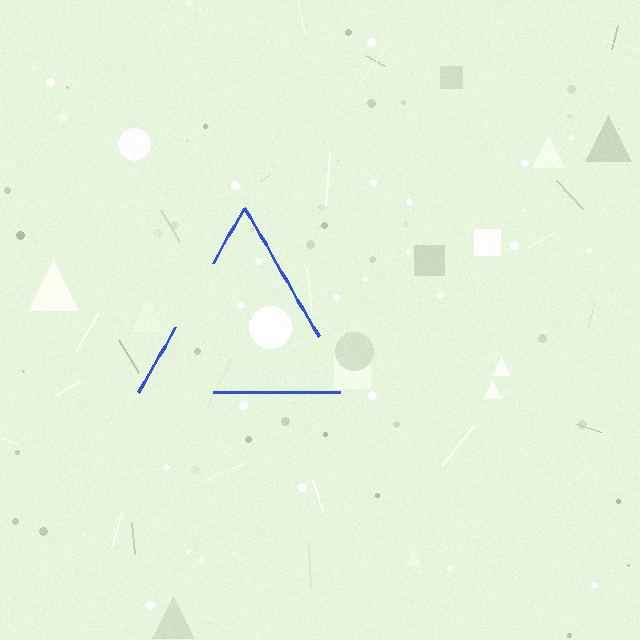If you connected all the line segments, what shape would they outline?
They would outline a triangle.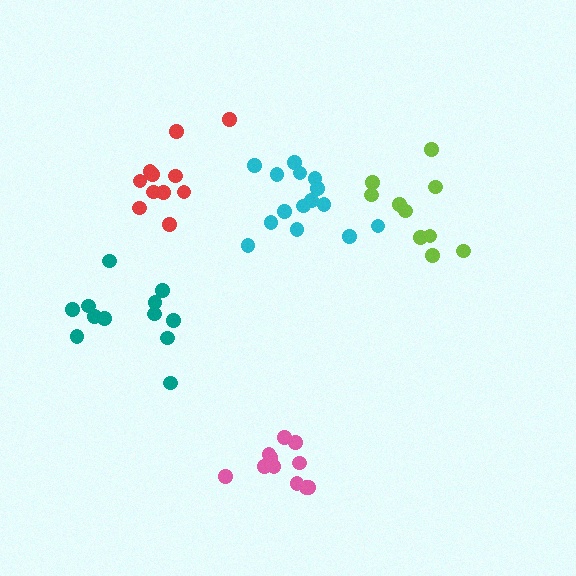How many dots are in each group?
Group 1: 15 dots, Group 2: 11 dots, Group 3: 10 dots, Group 4: 12 dots, Group 5: 11 dots (59 total).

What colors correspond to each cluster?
The clusters are colored: cyan, red, lime, teal, pink.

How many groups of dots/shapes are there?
There are 5 groups.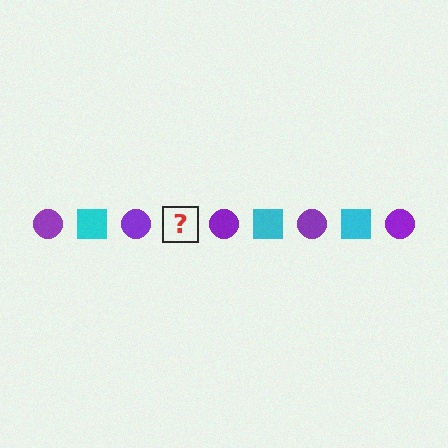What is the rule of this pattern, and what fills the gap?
The rule is that the pattern alternates between purple circle and cyan square. The gap should be filled with a cyan square.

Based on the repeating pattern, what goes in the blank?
The blank should be a cyan square.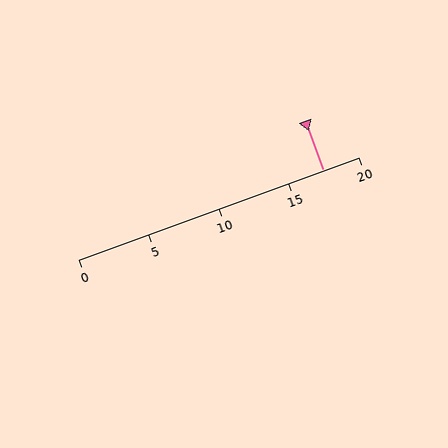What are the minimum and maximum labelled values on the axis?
The axis runs from 0 to 20.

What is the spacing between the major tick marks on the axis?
The major ticks are spaced 5 apart.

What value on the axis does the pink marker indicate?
The marker indicates approximately 17.5.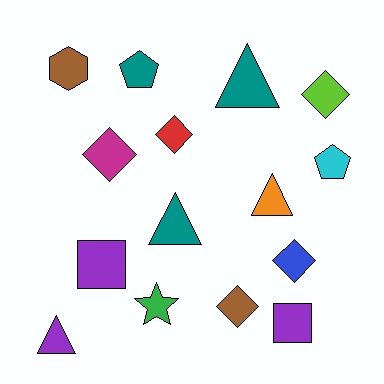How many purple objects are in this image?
There are 3 purple objects.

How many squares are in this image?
There are 2 squares.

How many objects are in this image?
There are 15 objects.